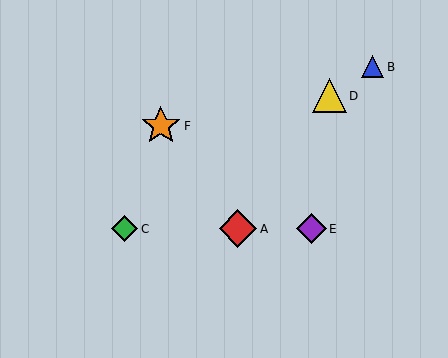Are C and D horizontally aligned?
No, C is at y≈229 and D is at y≈96.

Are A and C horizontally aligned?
Yes, both are at y≈229.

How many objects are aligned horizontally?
3 objects (A, C, E) are aligned horizontally.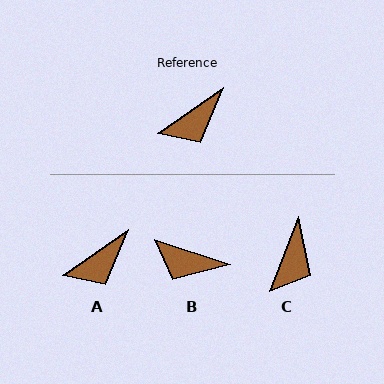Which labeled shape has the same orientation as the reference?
A.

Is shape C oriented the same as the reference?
No, it is off by about 34 degrees.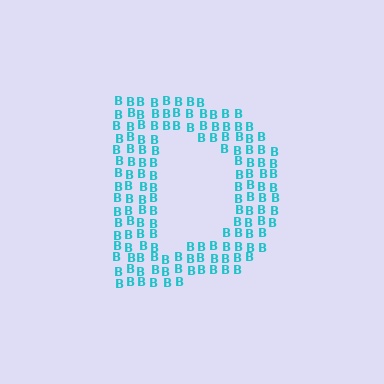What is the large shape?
The large shape is the letter D.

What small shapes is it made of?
It is made of small letter B's.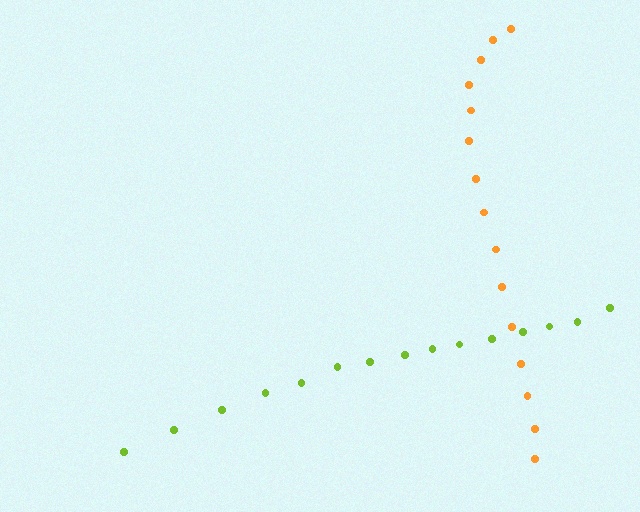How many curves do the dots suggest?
There are 2 distinct paths.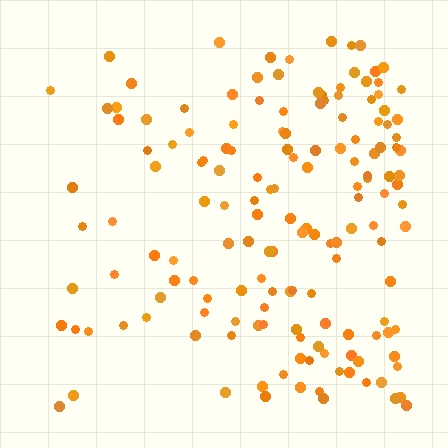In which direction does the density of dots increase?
From left to right, with the right side densest.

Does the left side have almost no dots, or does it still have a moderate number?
Still a moderate number, just noticeably fewer than the right.